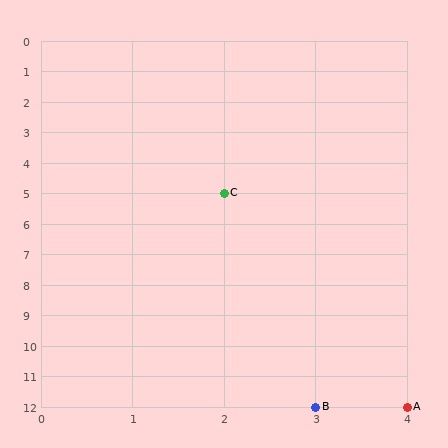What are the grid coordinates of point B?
Point B is at grid coordinates (3, 12).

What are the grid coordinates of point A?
Point A is at grid coordinates (4, 12).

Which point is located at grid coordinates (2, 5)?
Point C is at (2, 5).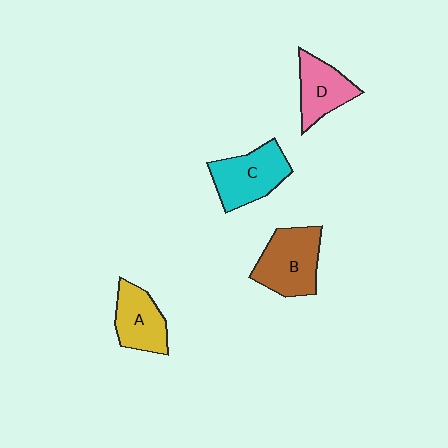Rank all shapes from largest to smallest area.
From largest to smallest: B (brown), C (cyan), A (yellow), D (pink).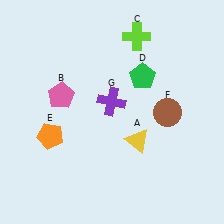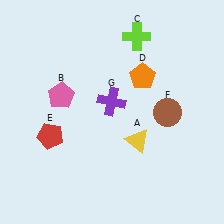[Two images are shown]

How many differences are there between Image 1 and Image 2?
There are 2 differences between the two images.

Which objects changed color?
D changed from green to orange. E changed from orange to red.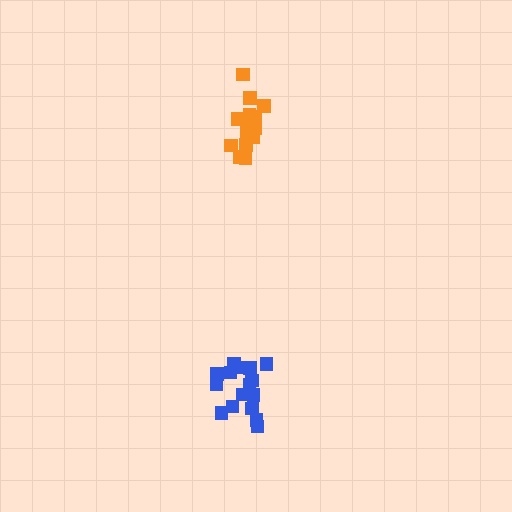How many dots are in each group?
Group 1: 14 dots, Group 2: 16 dots (30 total).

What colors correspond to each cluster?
The clusters are colored: orange, blue.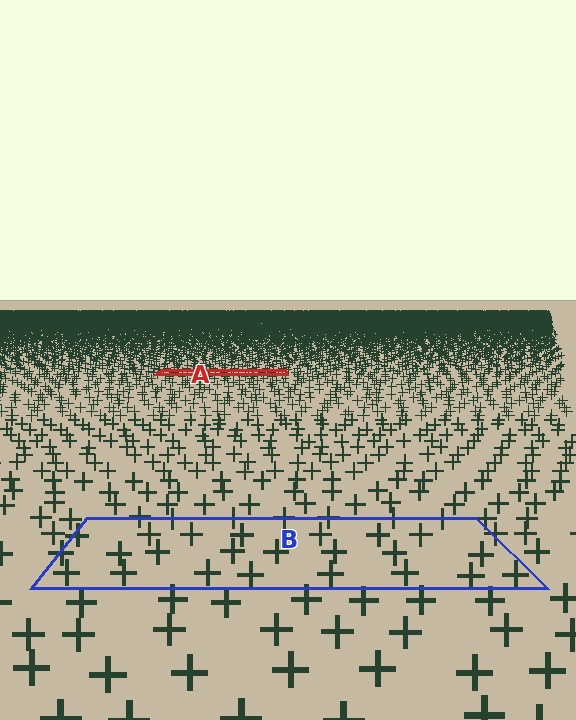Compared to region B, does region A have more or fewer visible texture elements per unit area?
Region A has more texture elements per unit area — they are packed more densely because it is farther away.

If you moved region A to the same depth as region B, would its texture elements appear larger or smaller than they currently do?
They would appear larger. At a closer depth, the same texture elements are projected at a bigger on-screen size.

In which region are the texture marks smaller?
The texture marks are smaller in region A, because it is farther away.